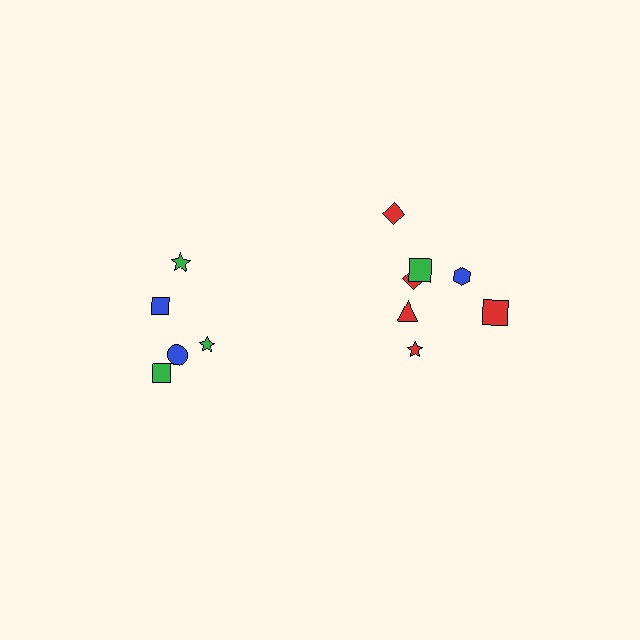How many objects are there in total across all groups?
There are 12 objects.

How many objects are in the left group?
There are 5 objects.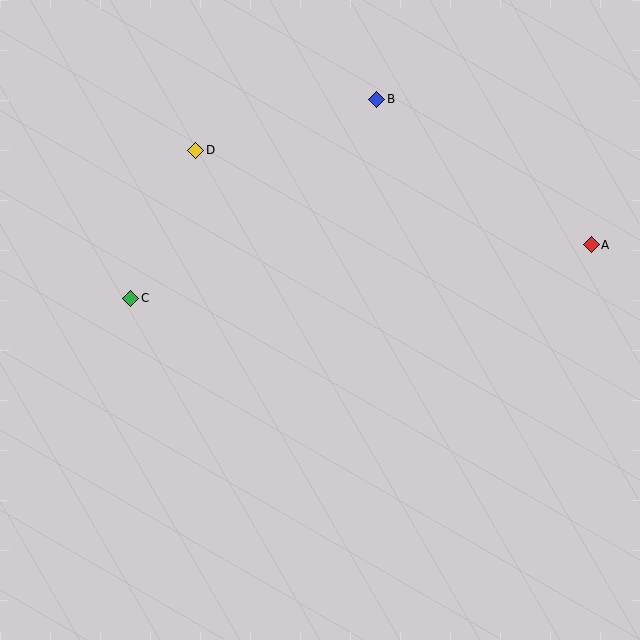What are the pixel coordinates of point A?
Point A is at (591, 245).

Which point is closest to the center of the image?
Point C at (131, 298) is closest to the center.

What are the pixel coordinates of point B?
Point B is at (377, 99).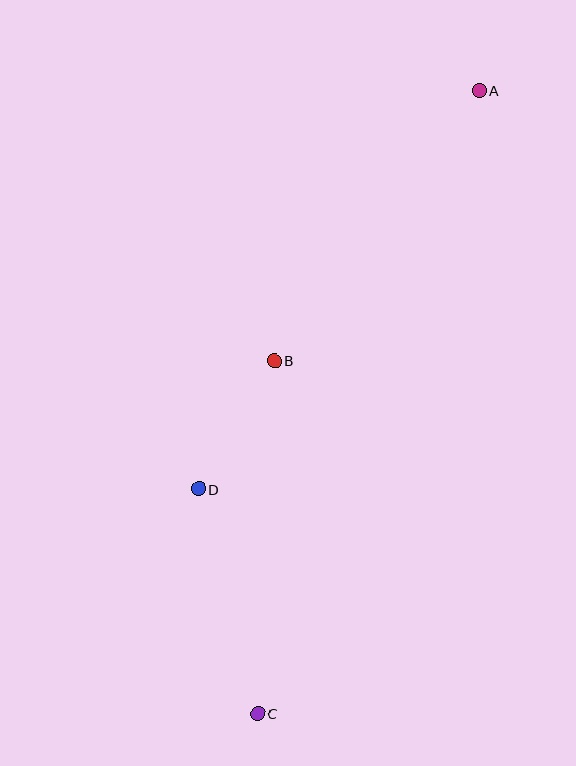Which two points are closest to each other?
Points B and D are closest to each other.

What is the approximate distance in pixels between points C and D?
The distance between C and D is approximately 232 pixels.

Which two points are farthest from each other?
Points A and C are farthest from each other.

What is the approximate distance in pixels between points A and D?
The distance between A and D is approximately 488 pixels.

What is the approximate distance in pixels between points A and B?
The distance between A and B is approximately 339 pixels.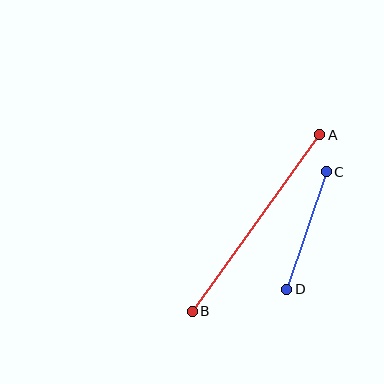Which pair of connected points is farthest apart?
Points A and B are farthest apart.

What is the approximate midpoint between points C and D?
The midpoint is at approximately (307, 231) pixels.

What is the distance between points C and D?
The distance is approximately 124 pixels.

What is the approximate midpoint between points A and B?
The midpoint is at approximately (256, 223) pixels.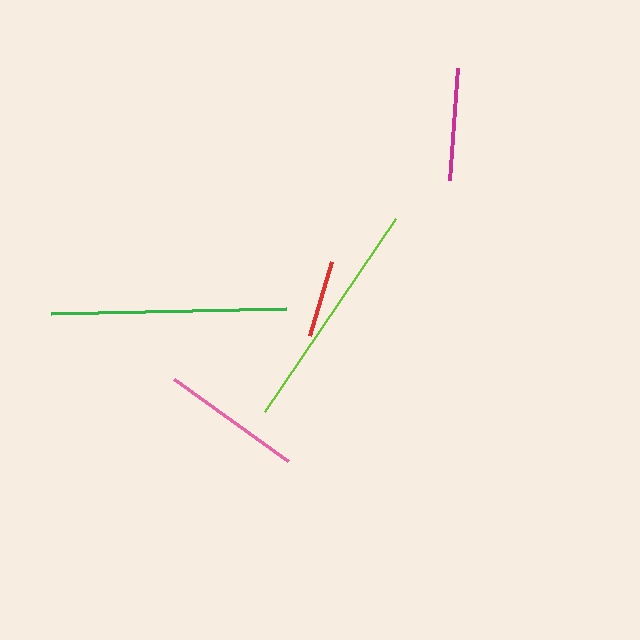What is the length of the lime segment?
The lime segment is approximately 234 pixels long.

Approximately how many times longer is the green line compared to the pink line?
The green line is approximately 1.7 times the length of the pink line.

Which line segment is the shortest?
The red line is the shortest at approximately 77 pixels.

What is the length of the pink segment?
The pink segment is approximately 140 pixels long.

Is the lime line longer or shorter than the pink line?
The lime line is longer than the pink line.